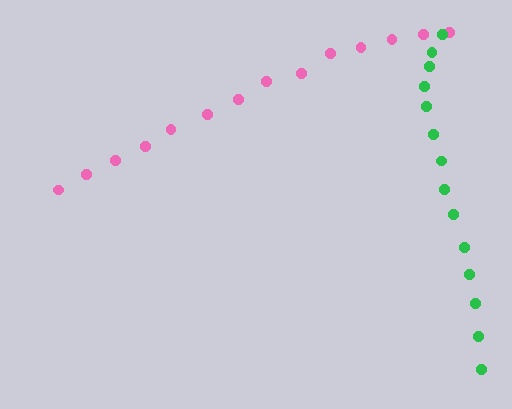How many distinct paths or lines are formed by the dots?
There are 2 distinct paths.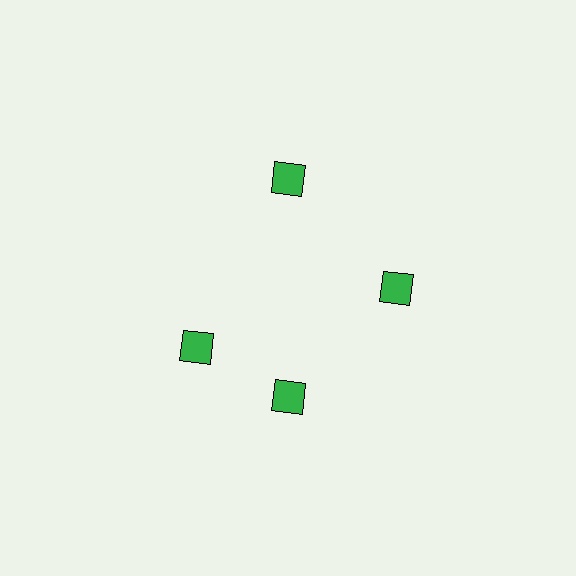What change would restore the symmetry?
The symmetry would be restored by rotating it back into even spacing with its neighbors so that all 4 diamonds sit at equal angles and equal distance from the center.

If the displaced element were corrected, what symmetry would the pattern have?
It would have 4-fold rotational symmetry — the pattern would map onto itself every 90 degrees.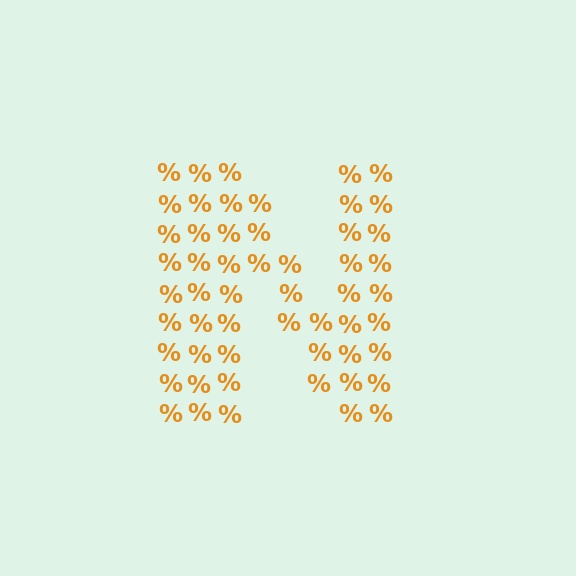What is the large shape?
The large shape is the letter N.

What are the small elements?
The small elements are percent signs.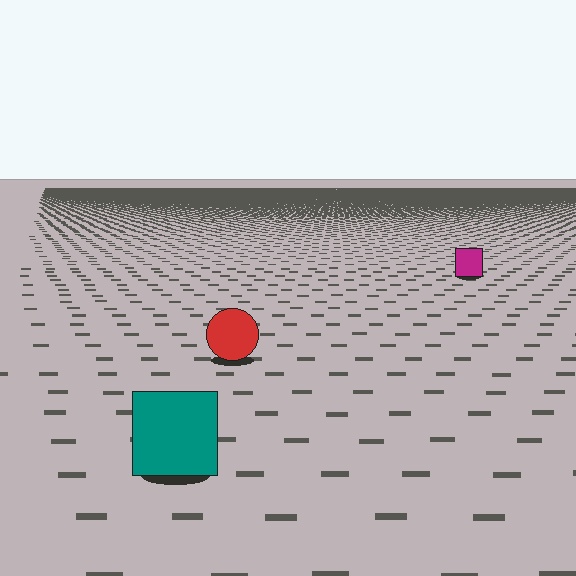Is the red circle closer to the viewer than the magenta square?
Yes. The red circle is closer — you can tell from the texture gradient: the ground texture is coarser near it.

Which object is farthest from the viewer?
The magenta square is farthest from the viewer. It appears smaller and the ground texture around it is denser.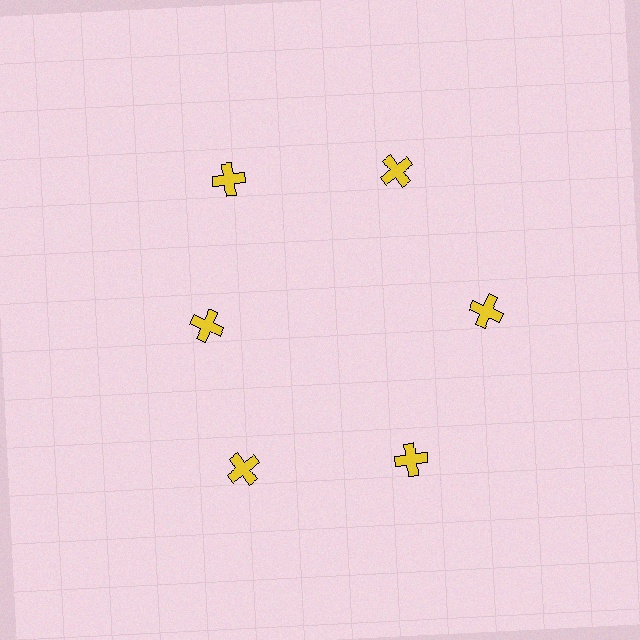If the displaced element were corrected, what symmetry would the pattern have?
It would have 6-fold rotational symmetry — the pattern would map onto itself every 60 degrees.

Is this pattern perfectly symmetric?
No. The 6 yellow crosses are arranged in a ring, but one element near the 9 o'clock position is pulled inward toward the center, breaking the 6-fold rotational symmetry.